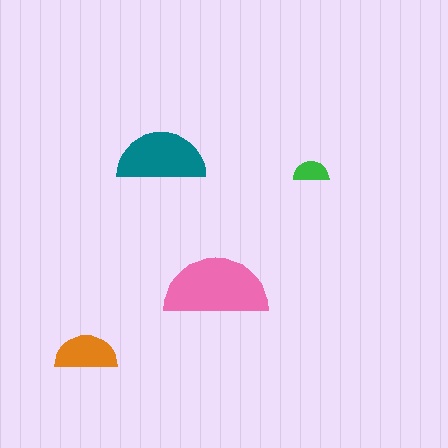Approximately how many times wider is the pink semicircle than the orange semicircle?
About 1.5 times wider.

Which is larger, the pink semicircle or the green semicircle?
The pink one.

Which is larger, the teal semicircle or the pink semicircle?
The pink one.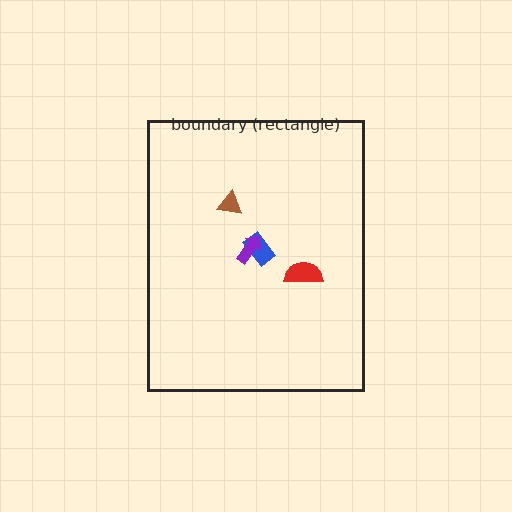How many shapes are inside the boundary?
4 inside, 0 outside.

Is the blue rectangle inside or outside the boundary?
Inside.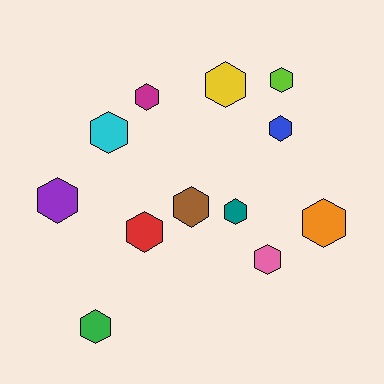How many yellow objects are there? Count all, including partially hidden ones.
There is 1 yellow object.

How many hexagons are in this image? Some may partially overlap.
There are 12 hexagons.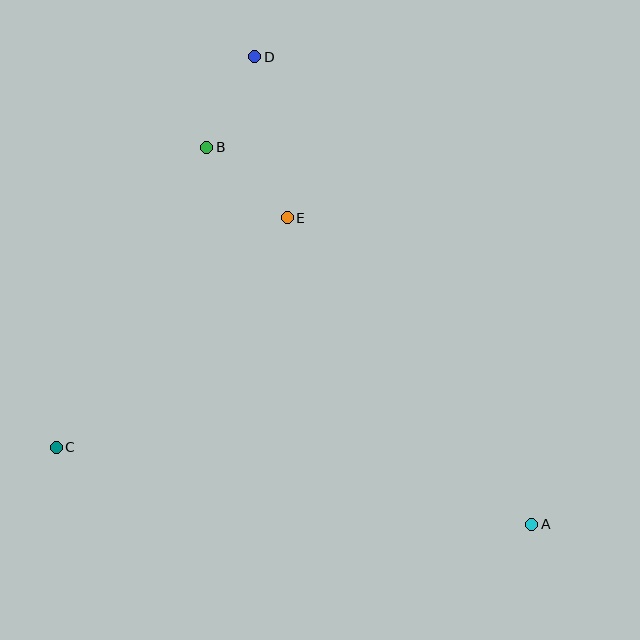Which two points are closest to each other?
Points B and D are closest to each other.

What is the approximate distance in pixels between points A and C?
The distance between A and C is approximately 482 pixels.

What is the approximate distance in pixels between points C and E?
The distance between C and E is approximately 326 pixels.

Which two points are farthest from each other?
Points A and D are farthest from each other.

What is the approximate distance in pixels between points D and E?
The distance between D and E is approximately 165 pixels.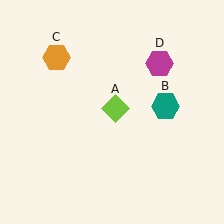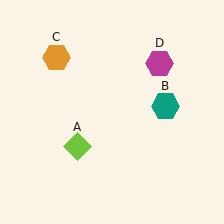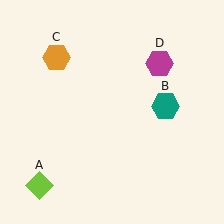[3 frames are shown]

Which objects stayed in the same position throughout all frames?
Teal hexagon (object B) and orange hexagon (object C) and magenta hexagon (object D) remained stationary.